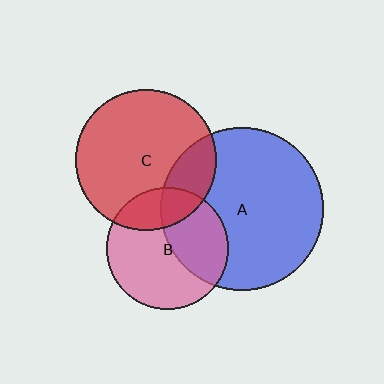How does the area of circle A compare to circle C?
Approximately 1.3 times.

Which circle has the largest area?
Circle A (blue).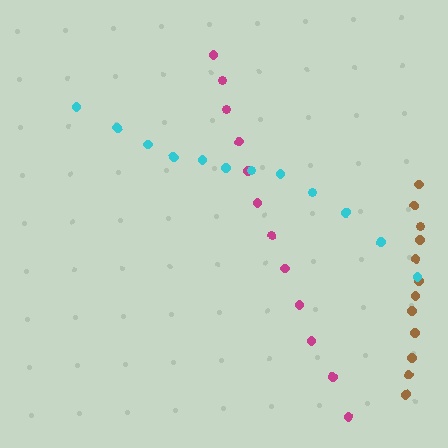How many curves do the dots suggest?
There are 3 distinct paths.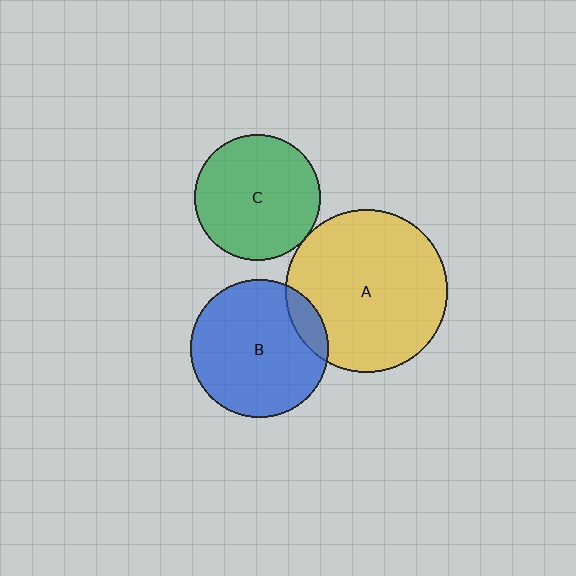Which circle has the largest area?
Circle A (yellow).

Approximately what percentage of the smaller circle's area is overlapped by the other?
Approximately 10%.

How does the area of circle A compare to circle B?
Approximately 1.4 times.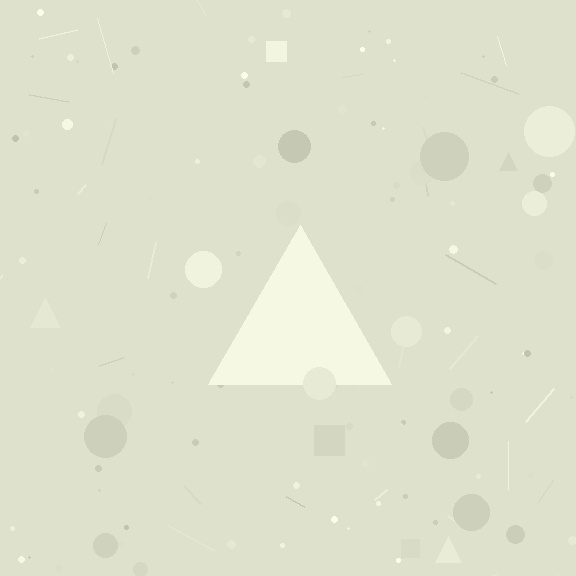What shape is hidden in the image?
A triangle is hidden in the image.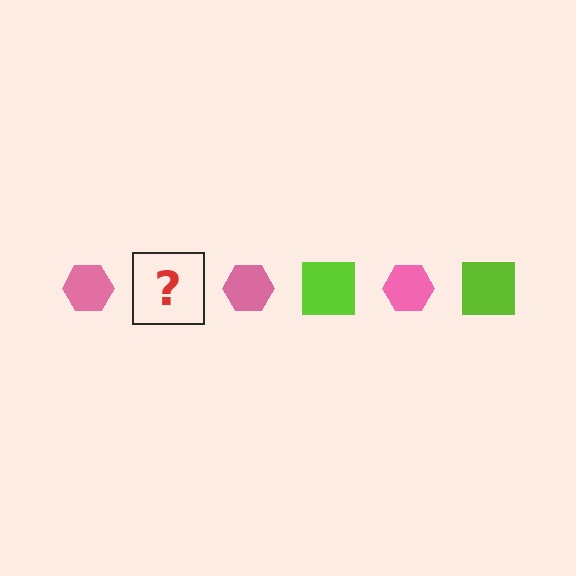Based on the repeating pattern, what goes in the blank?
The blank should be a lime square.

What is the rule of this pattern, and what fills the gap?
The rule is that the pattern alternates between pink hexagon and lime square. The gap should be filled with a lime square.